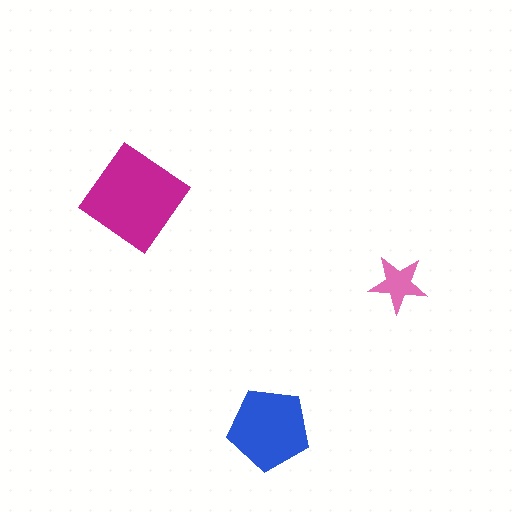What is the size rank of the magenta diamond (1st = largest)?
1st.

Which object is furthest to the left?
The magenta diamond is leftmost.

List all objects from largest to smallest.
The magenta diamond, the blue pentagon, the pink star.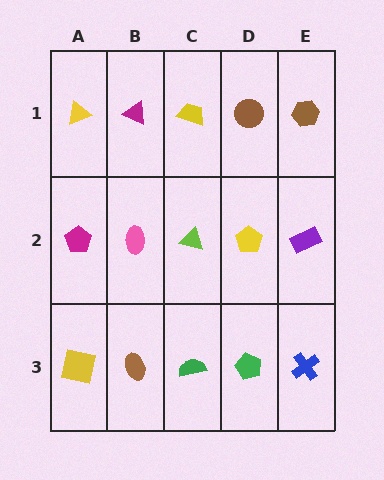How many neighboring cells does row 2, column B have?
4.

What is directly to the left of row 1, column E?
A brown circle.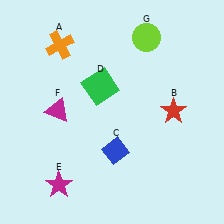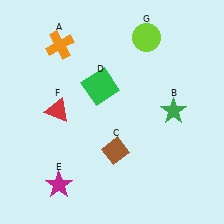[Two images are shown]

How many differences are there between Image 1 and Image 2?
There are 3 differences between the two images.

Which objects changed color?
B changed from red to green. C changed from blue to brown. F changed from magenta to red.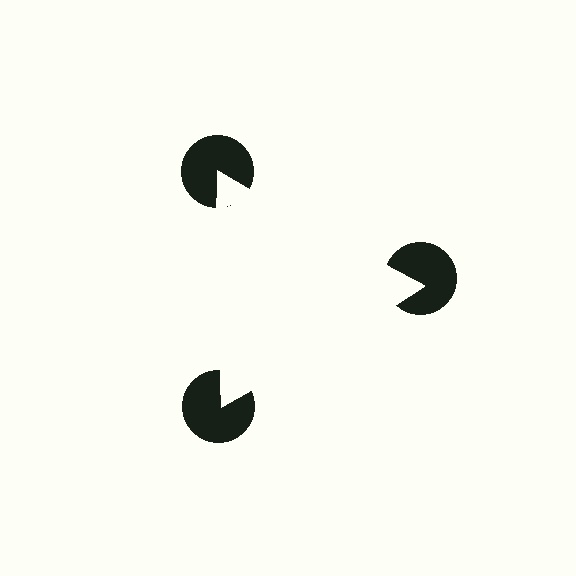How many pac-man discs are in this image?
There are 3 — one at each vertex of the illusory triangle.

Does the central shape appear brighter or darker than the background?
It typically appears slightly brighter than the background, even though no actual brightness change is drawn.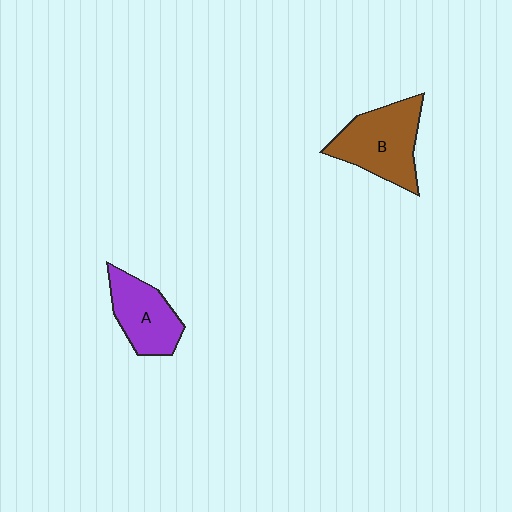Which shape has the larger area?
Shape B (brown).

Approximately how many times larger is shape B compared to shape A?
Approximately 1.3 times.